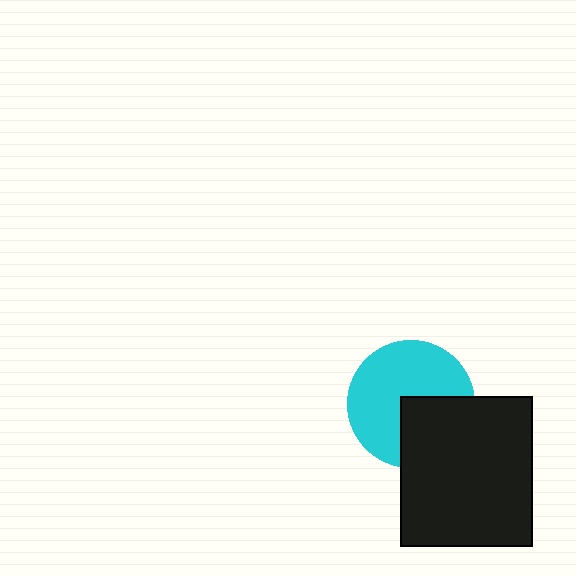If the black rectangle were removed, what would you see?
You would see the complete cyan circle.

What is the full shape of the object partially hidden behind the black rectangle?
The partially hidden object is a cyan circle.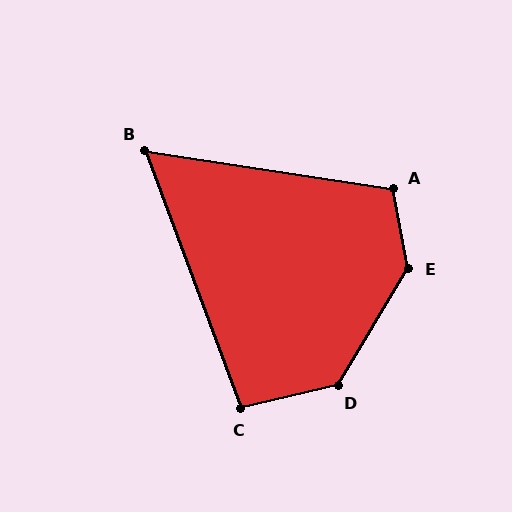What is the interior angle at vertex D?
Approximately 134 degrees (obtuse).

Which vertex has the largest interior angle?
E, at approximately 138 degrees.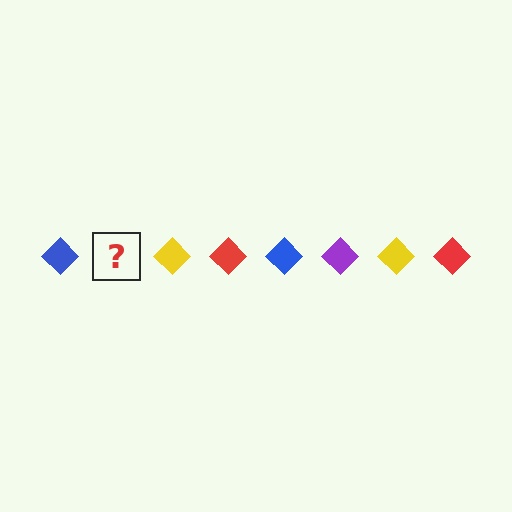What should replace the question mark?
The question mark should be replaced with a purple diamond.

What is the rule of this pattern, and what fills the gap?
The rule is that the pattern cycles through blue, purple, yellow, red diamonds. The gap should be filled with a purple diamond.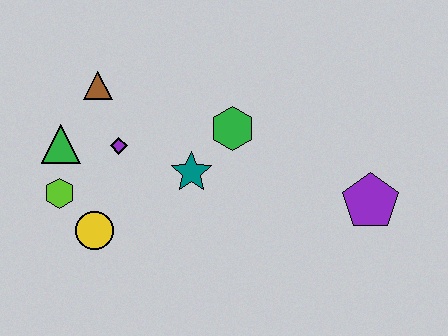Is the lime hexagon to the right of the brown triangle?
No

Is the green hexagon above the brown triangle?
No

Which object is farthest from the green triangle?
The purple pentagon is farthest from the green triangle.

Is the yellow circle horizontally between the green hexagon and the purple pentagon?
No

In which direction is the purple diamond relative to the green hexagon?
The purple diamond is to the left of the green hexagon.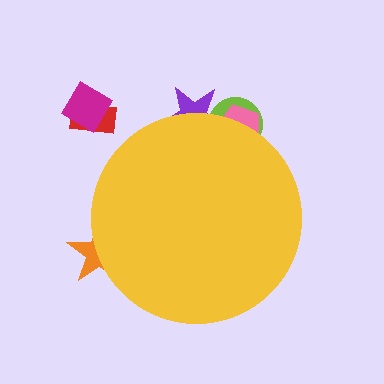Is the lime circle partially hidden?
Yes, the lime circle is partially hidden behind the yellow circle.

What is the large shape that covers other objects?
A yellow circle.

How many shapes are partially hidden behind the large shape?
4 shapes are partially hidden.